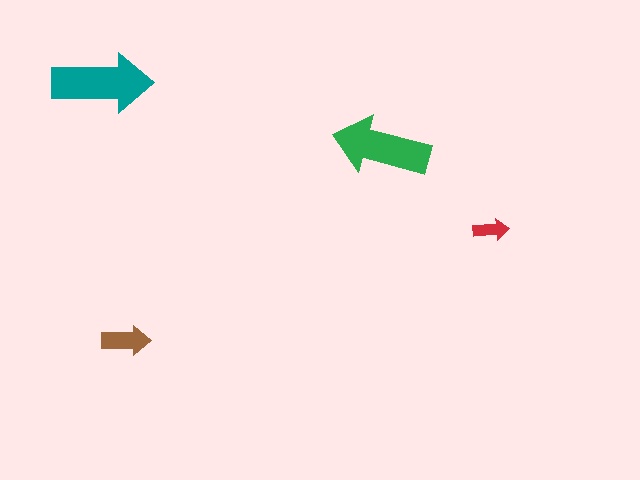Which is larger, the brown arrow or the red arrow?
The brown one.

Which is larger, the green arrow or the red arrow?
The green one.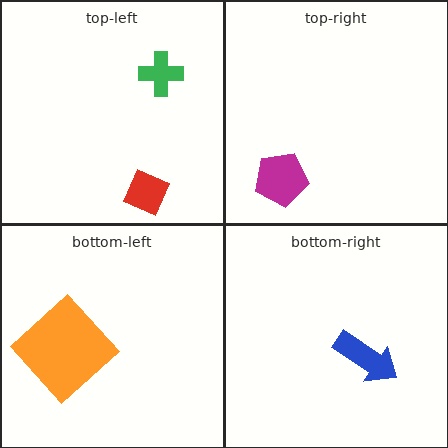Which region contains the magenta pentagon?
The top-right region.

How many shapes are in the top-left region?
2.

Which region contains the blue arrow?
The bottom-right region.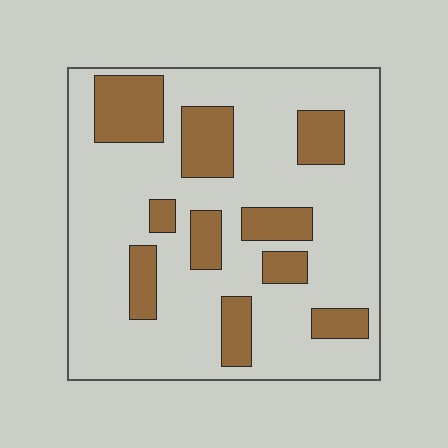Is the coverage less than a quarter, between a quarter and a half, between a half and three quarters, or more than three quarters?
Less than a quarter.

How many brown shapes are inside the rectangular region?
10.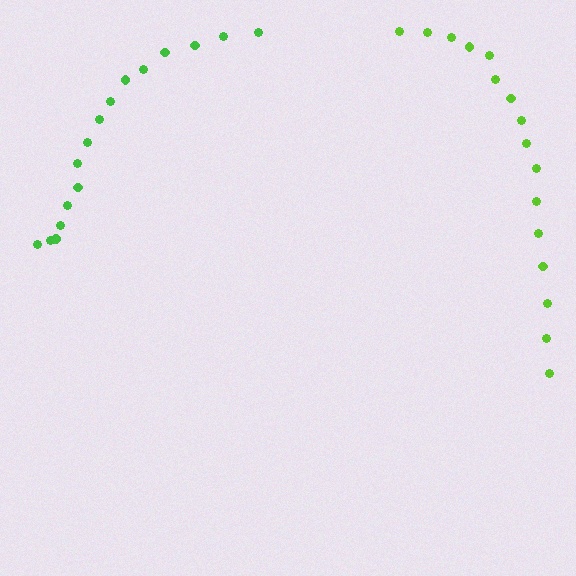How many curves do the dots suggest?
There are 2 distinct paths.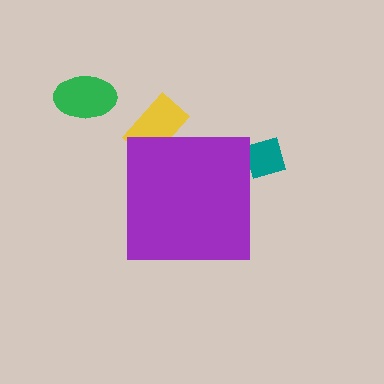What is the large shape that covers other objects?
A purple square.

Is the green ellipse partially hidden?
No, the green ellipse is fully visible.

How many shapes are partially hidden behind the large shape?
2 shapes are partially hidden.